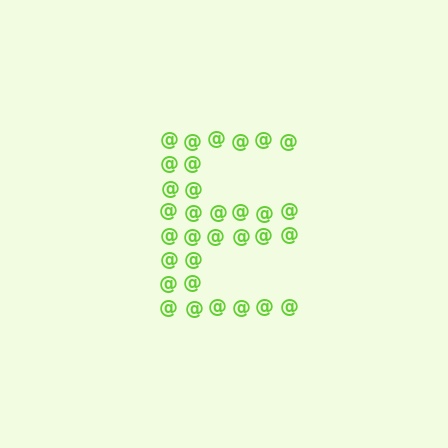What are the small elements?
The small elements are at signs.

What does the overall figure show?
The overall figure shows the letter E.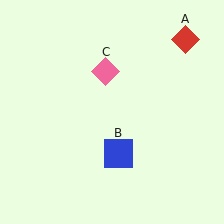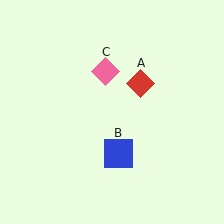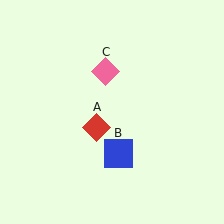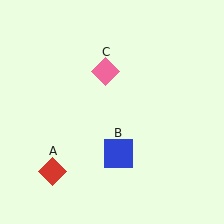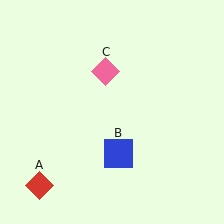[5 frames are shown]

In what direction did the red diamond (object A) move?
The red diamond (object A) moved down and to the left.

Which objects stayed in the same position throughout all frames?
Blue square (object B) and pink diamond (object C) remained stationary.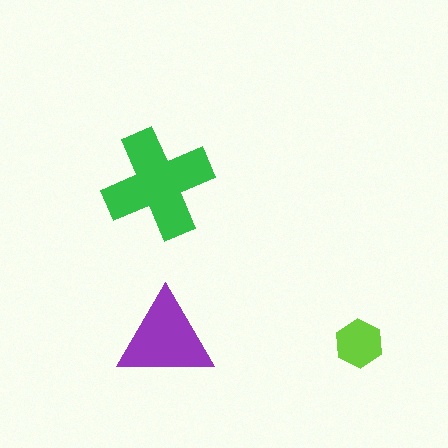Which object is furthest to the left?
The green cross is leftmost.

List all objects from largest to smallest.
The green cross, the purple triangle, the lime hexagon.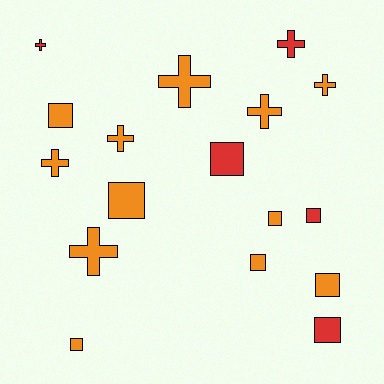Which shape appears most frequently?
Square, with 9 objects.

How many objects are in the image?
There are 17 objects.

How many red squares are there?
There are 3 red squares.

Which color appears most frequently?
Orange, with 12 objects.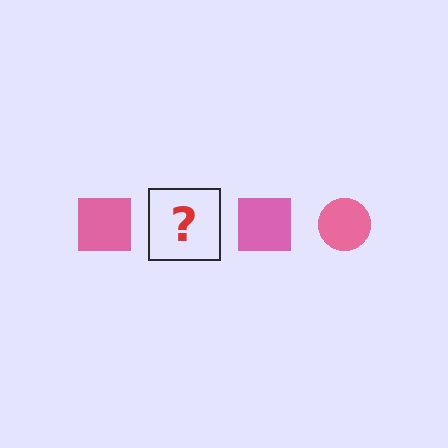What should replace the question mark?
The question mark should be replaced with a pink circle.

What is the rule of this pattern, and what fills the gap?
The rule is that the pattern cycles through square, circle shapes in pink. The gap should be filled with a pink circle.